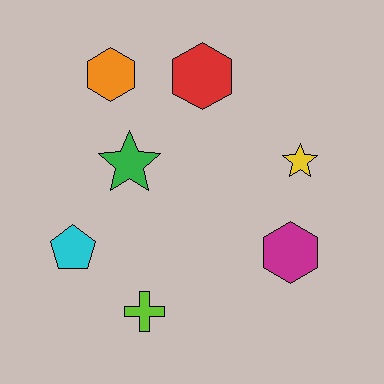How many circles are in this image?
There are no circles.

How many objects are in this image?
There are 7 objects.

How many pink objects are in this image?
There are no pink objects.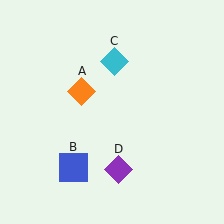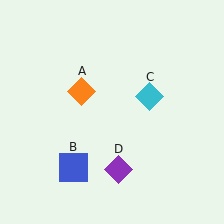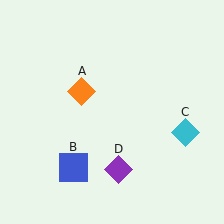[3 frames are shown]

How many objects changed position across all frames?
1 object changed position: cyan diamond (object C).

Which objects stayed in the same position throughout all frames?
Orange diamond (object A) and blue square (object B) and purple diamond (object D) remained stationary.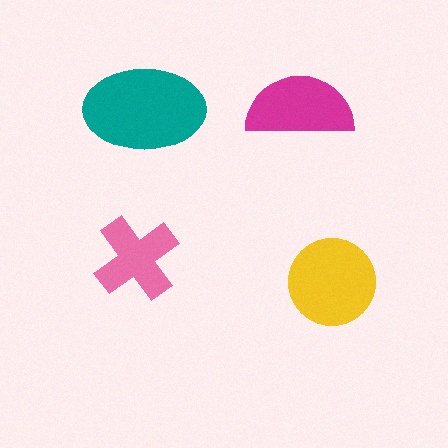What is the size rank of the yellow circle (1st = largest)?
2nd.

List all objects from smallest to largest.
The pink cross, the magenta semicircle, the yellow circle, the teal ellipse.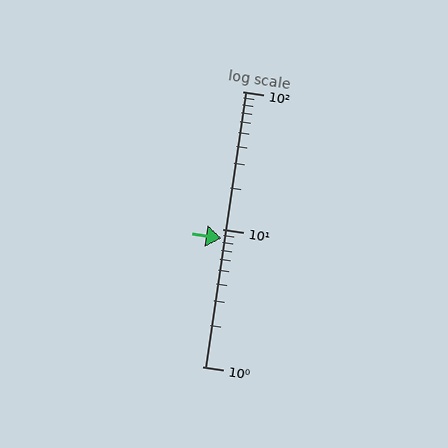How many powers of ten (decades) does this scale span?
The scale spans 2 decades, from 1 to 100.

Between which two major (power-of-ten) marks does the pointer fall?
The pointer is between 1 and 10.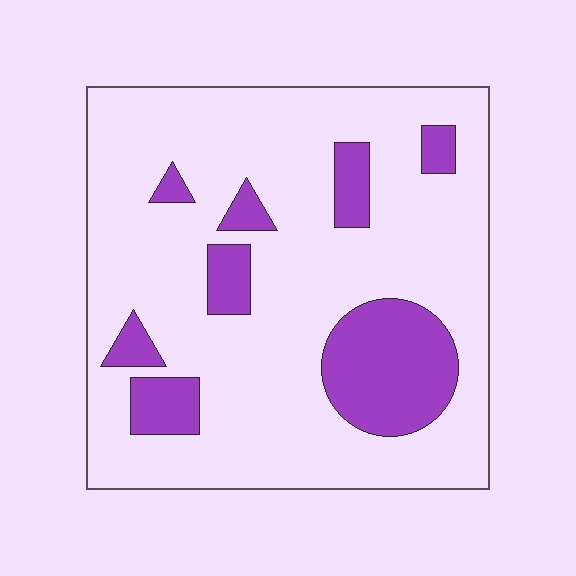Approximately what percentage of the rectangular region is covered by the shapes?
Approximately 20%.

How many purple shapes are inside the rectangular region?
8.